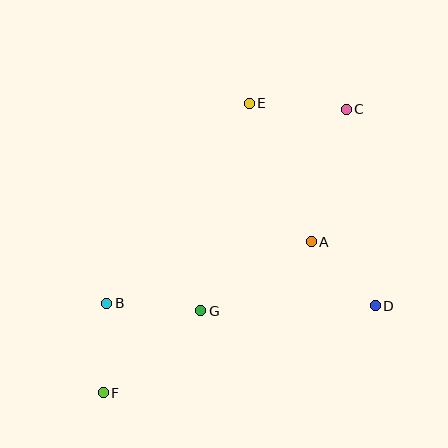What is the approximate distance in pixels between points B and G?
The distance between B and G is approximately 94 pixels.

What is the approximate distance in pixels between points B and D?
The distance between B and D is approximately 269 pixels.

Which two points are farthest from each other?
Points C and F are farthest from each other.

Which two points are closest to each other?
Points B and F are closest to each other.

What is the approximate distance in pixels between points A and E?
The distance between A and E is approximately 152 pixels.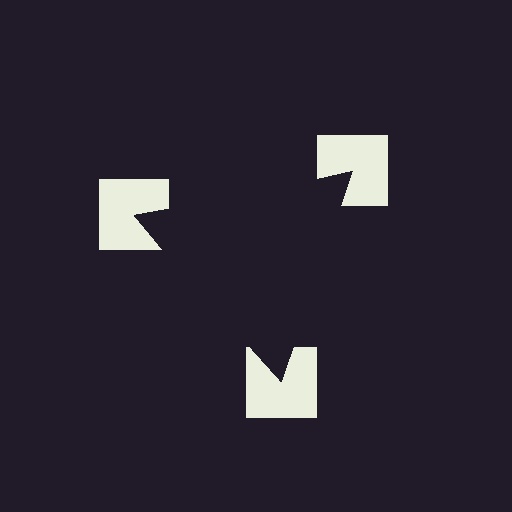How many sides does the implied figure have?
3 sides.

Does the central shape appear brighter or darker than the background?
It typically appears slightly darker than the background, even though no actual brightness change is drawn.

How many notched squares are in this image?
There are 3 — one at each vertex of the illusory triangle.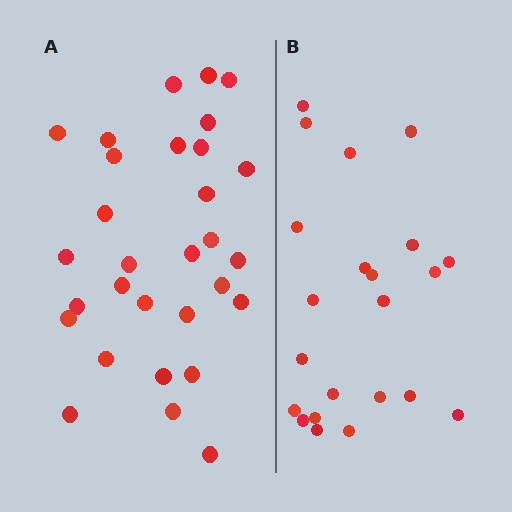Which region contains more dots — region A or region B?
Region A (the left region) has more dots.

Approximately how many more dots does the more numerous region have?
Region A has roughly 8 or so more dots than region B.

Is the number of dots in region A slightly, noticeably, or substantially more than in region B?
Region A has noticeably more, but not dramatically so. The ratio is roughly 1.4 to 1.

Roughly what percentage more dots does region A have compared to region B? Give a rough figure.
About 35% more.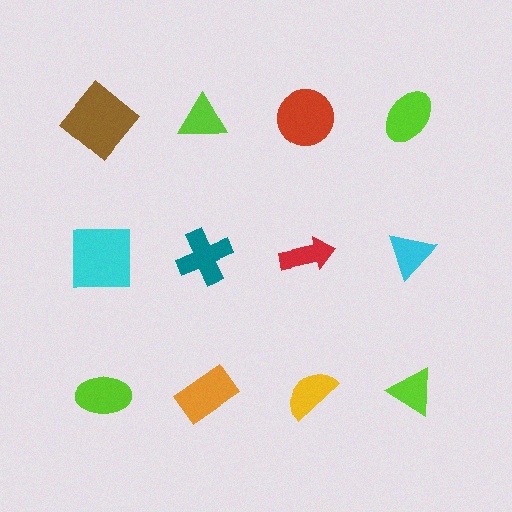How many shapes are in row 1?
4 shapes.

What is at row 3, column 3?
A yellow semicircle.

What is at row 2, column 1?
A cyan square.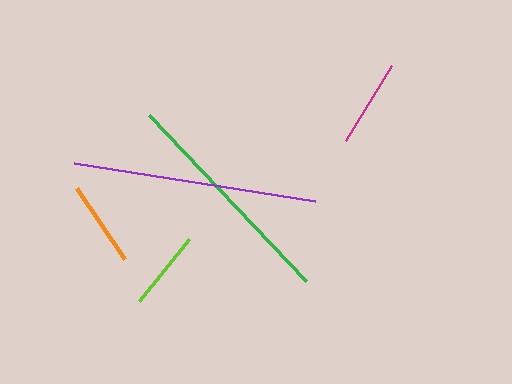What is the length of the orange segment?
The orange segment is approximately 85 pixels long.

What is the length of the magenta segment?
The magenta segment is approximately 88 pixels long.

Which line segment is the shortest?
The lime line is the shortest at approximately 79 pixels.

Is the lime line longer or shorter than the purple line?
The purple line is longer than the lime line.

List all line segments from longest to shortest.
From longest to shortest: purple, green, magenta, orange, lime.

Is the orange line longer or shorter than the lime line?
The orange line is longer than the lime line.